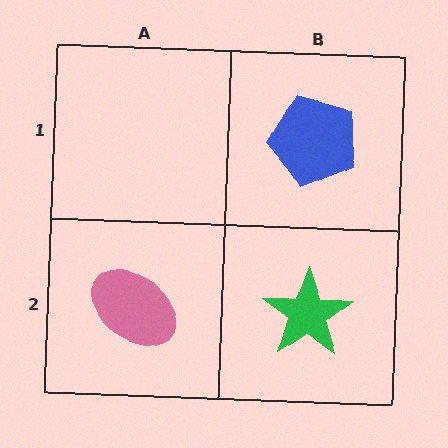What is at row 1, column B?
A blue pentagon.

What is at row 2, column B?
A green star.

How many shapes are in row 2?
2 shapes.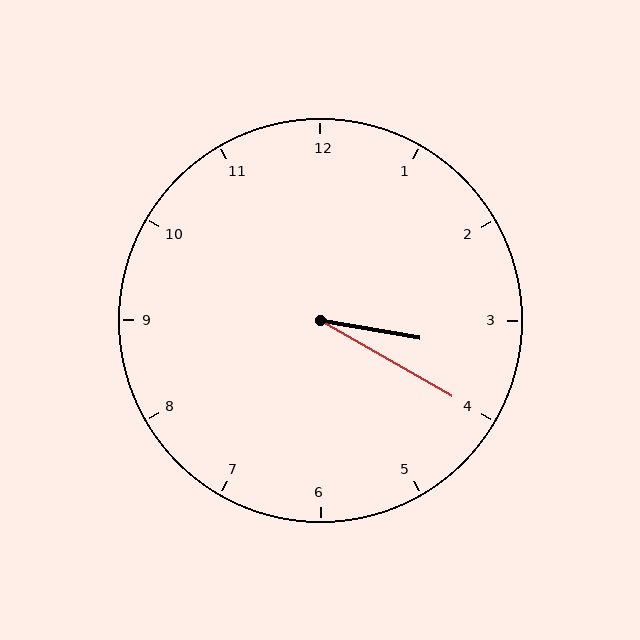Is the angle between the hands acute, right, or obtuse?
It is acute.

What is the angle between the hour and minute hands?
Approximately 20 degrees.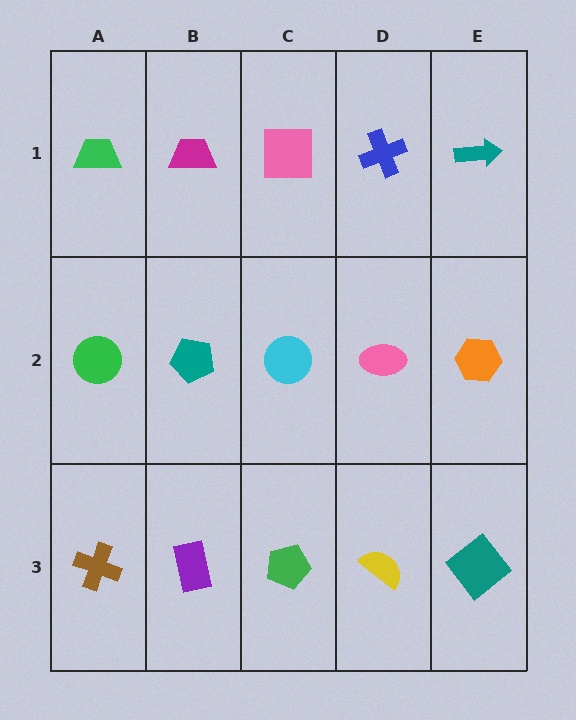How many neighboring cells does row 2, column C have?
4.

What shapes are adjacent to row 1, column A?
A green circle (row 2, column A), a magenta trapezoid (row 1, column B).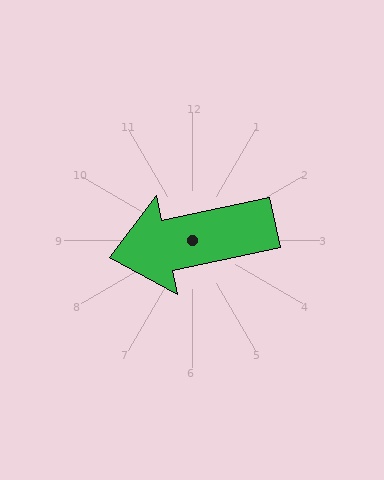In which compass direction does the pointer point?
West.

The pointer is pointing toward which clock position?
Roughly 9 o'clock.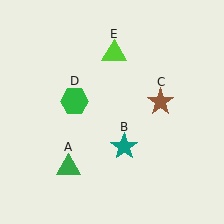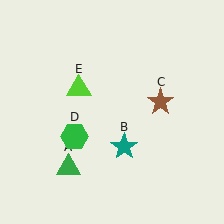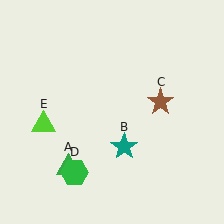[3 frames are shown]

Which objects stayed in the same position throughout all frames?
Green triangle (object A) and teal star (object B) and brown star (object C) remained stationary.